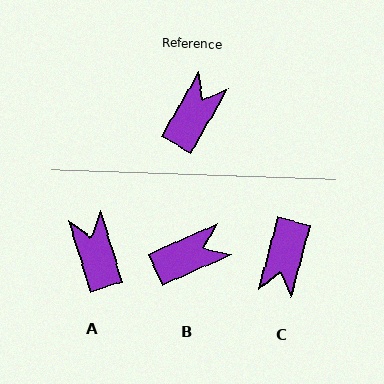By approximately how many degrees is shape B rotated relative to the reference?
Approximately 36 degrees clockwise.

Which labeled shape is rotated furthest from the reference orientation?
C, about 165 degrees away.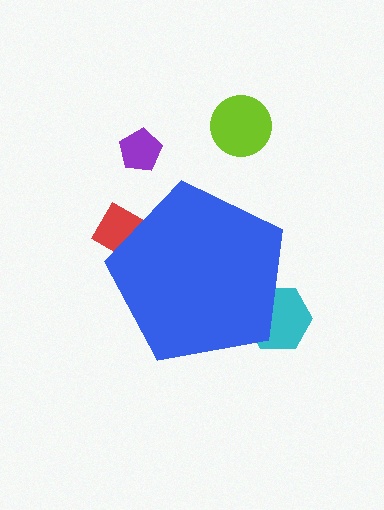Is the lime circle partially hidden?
No, the lime circle is fully visible.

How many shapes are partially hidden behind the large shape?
2 shapes are partially hidden.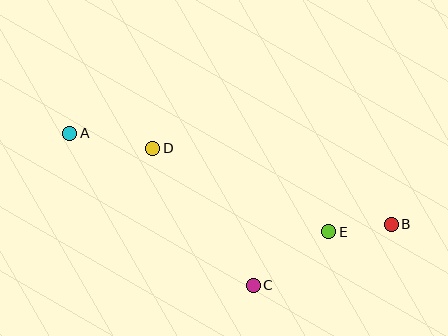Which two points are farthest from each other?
Points A and B are farthest from each other.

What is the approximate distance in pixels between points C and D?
The distance between C and D is approximately 170 pixels.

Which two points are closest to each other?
Points B and E are closest to each other.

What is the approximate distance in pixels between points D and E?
The distance between D and E is approximately 194 pixels.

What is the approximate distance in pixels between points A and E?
The distance between A and E is approximately 277 pixels.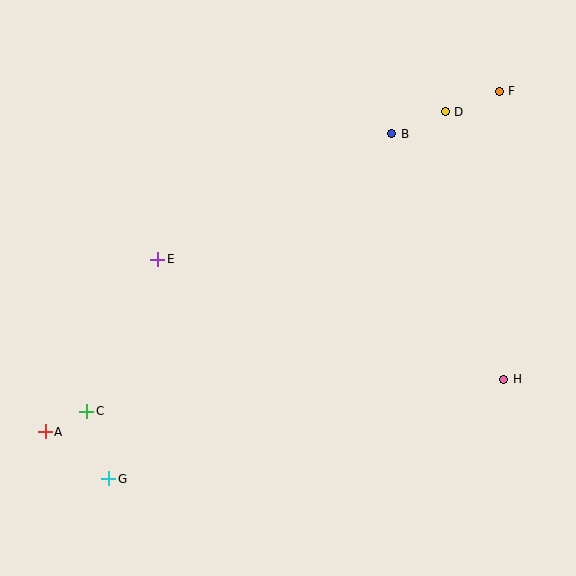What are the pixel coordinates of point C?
Point C is at (87, 411).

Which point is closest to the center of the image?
Point E at (158, 259) is closest to the center.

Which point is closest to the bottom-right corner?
Point H is closest to the bottom-right corner.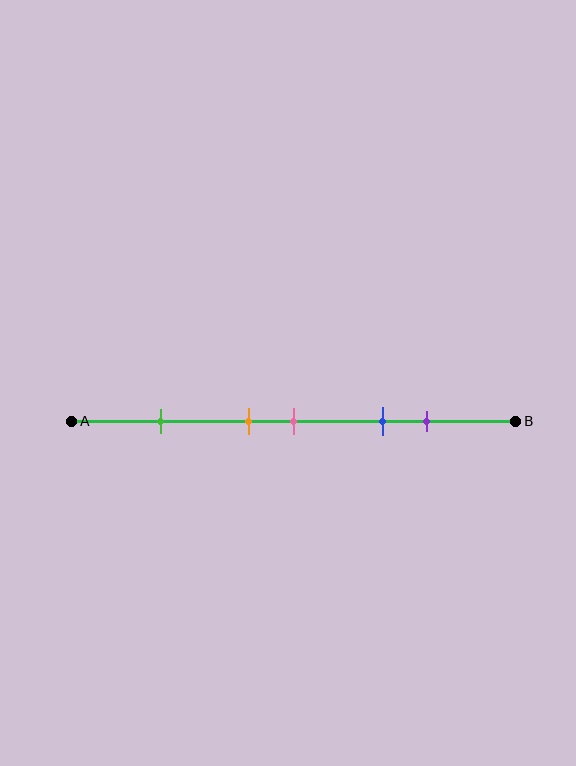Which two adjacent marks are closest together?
The orange and pink marks are the closest adjacent pair.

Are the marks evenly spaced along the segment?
No, the marks are not evenly spaced.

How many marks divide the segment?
There are 5 marks dividing the segment.